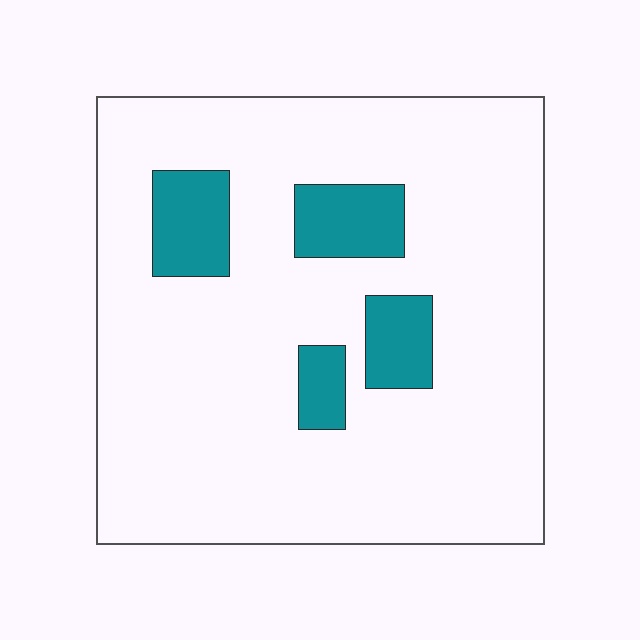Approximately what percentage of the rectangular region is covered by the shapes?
Approximately 15%.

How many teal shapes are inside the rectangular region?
4.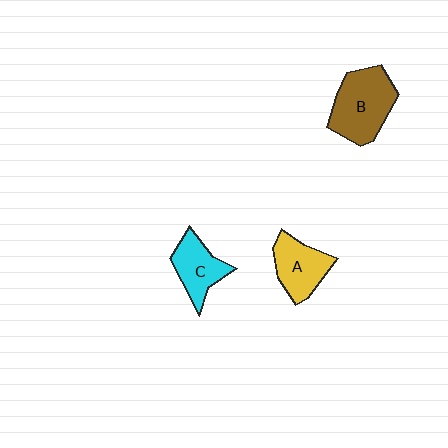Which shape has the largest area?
Shape B (brown).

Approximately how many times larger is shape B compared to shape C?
Approximately 1.5 times.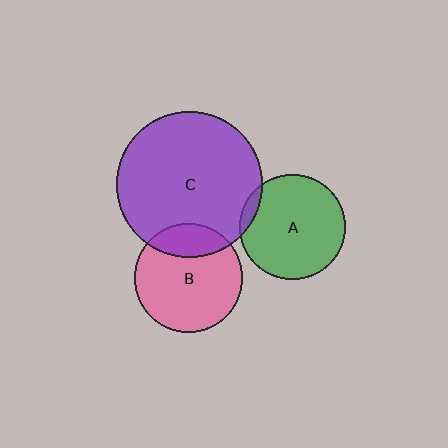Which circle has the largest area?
Circle C (purple).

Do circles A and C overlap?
Yes.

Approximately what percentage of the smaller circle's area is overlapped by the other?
Approximately 5%.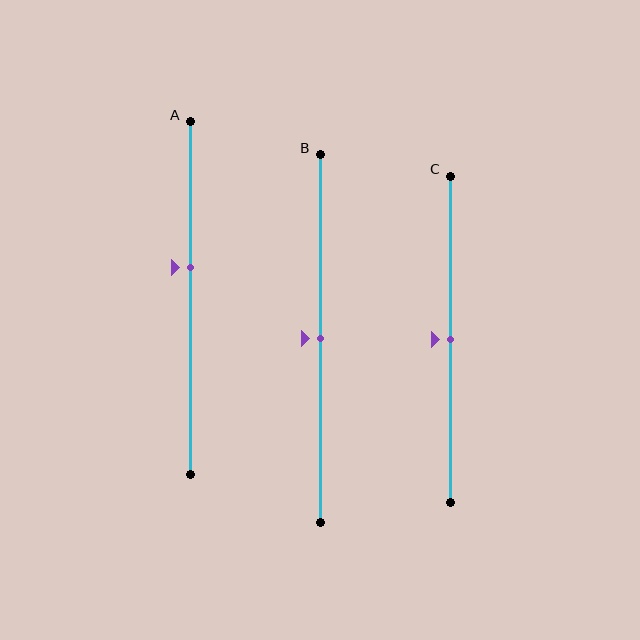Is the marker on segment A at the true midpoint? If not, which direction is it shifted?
No, the marker on segment A is shifted upward by about 9% of the segment length.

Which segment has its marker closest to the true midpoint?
Segment B has its marker closest to the true midpoint.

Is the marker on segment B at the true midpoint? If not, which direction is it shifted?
Yes, the marker on segment B is at the true midpoint.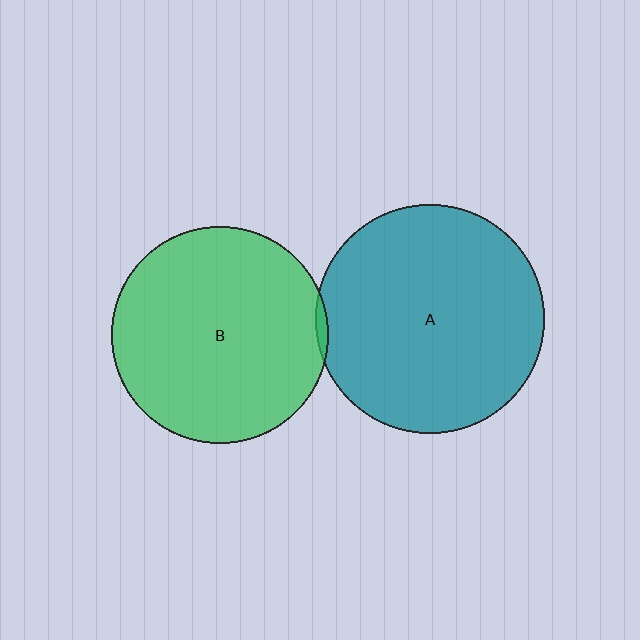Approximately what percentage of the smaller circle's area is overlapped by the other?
Approximately 5%.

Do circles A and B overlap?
Yes.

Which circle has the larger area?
Circle A (teal).